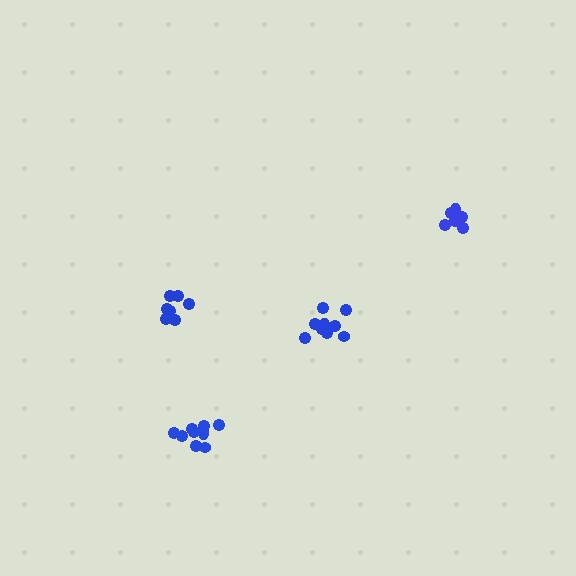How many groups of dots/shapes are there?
There are 4 groups.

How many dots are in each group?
Group 1: 7 dots, Group 2: 9 dots, Group 3: 10 dots, Group 4: 8 dots (34 total).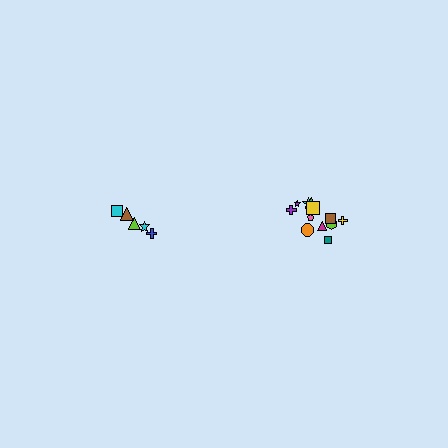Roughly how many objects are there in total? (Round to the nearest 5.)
Roughly 15 objects in total.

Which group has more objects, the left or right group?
The right group.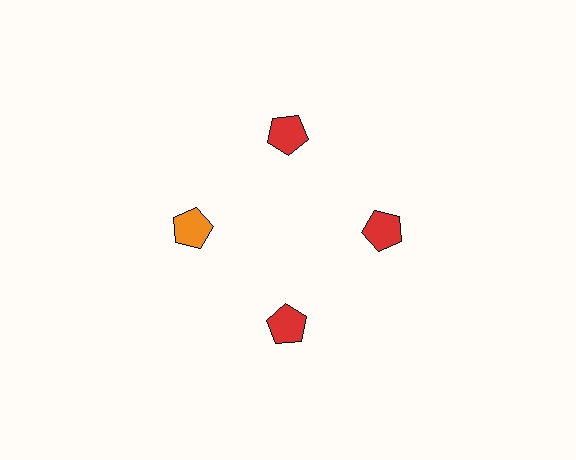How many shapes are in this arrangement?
There are 4 shapes arranged in a ring pattern.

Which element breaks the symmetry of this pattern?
The orange pentagon at roughly the 9 o'clock position breaks the symmetry. All other shapes are red pentagons.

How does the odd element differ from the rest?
It has a different color: orange instead of red.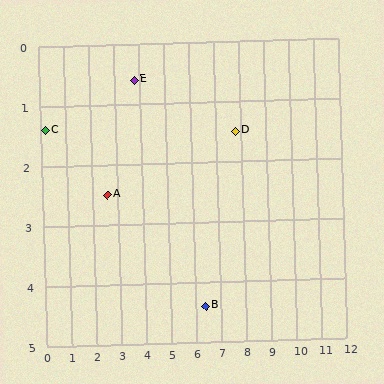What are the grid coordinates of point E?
Point E is at approximately (3.8, 0.6).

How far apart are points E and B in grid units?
Points E and B are about 4.6 grid units apart.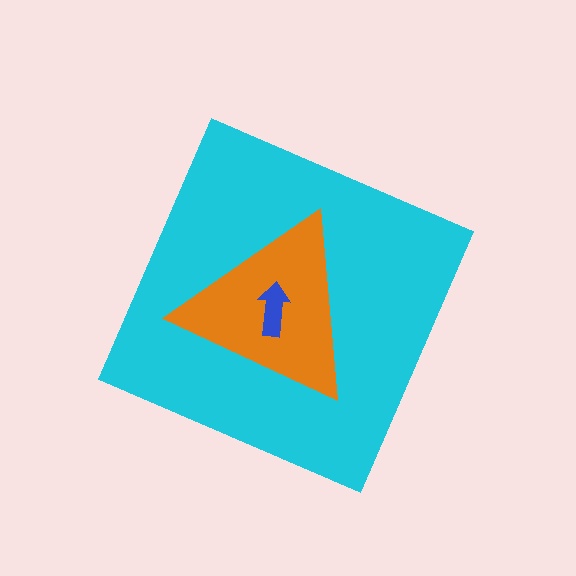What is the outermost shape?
The cyan diamond.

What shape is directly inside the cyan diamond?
The orange triangle.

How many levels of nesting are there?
3.